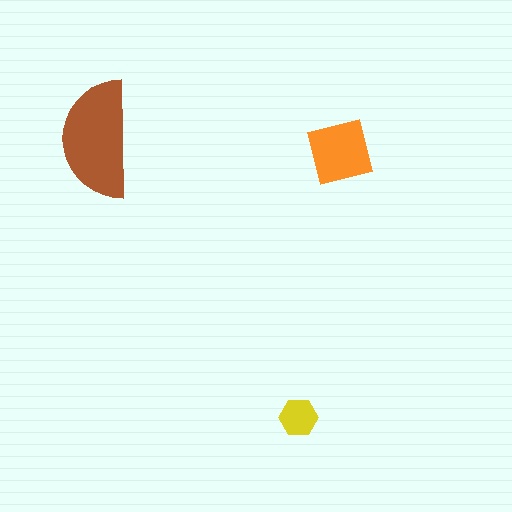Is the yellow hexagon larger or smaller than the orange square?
Smaller.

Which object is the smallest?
The yellow hexagon.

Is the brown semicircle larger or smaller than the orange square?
Larger.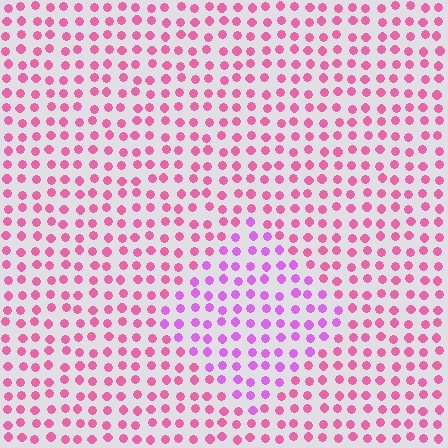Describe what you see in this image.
The image is filled with small pink elements in a uniform arrangement. A diamond-shaped region is visible where the elements are tinted to a slightly different hue, forming a subtle color boundary.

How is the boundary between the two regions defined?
The boundary is defined purely by a slight shift in hue (about 36 degrees). Spacing, size, and orientation are identical on both sides.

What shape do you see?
I see a diamond.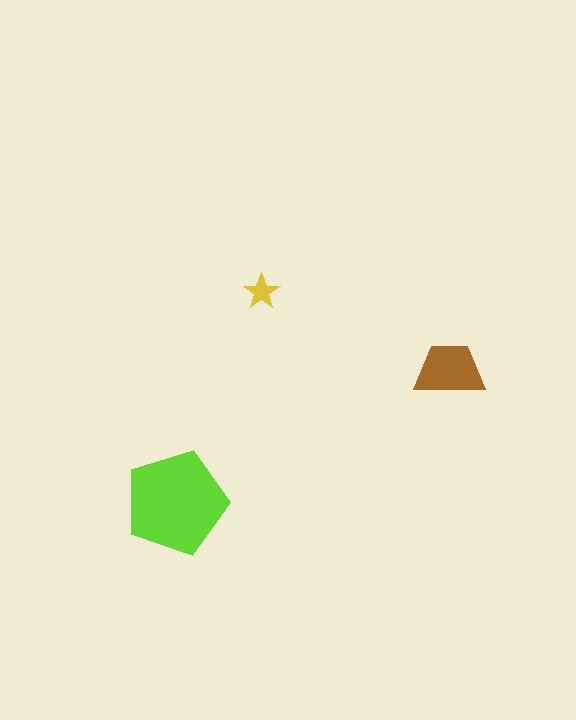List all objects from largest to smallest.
The lime pentagon, the brown trapezoid, the yellow star.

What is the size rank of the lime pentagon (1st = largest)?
1st.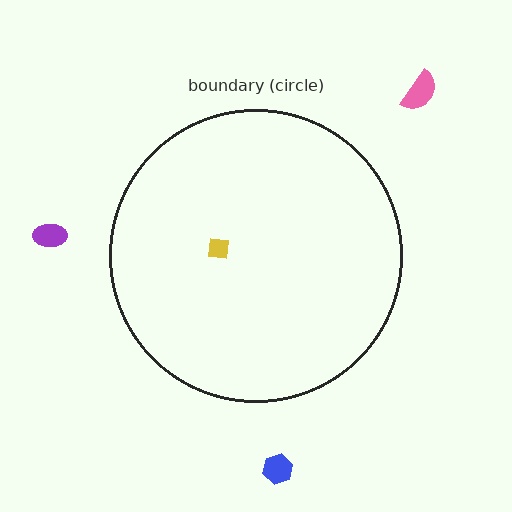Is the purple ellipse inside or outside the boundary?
Outside.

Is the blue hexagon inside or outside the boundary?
Outside.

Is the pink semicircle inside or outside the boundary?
Outside.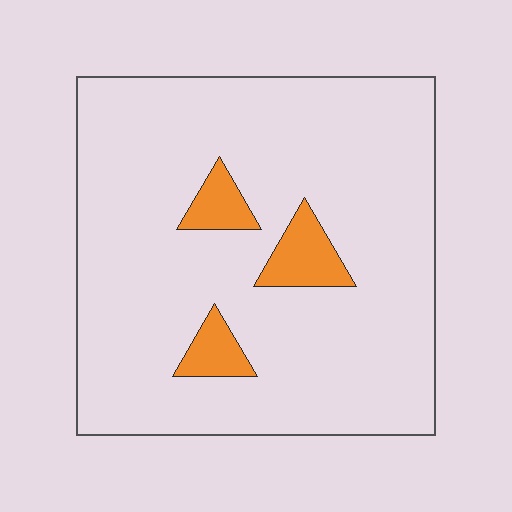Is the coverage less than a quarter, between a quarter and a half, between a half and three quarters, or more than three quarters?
Less than a quarter.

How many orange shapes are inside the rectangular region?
3.